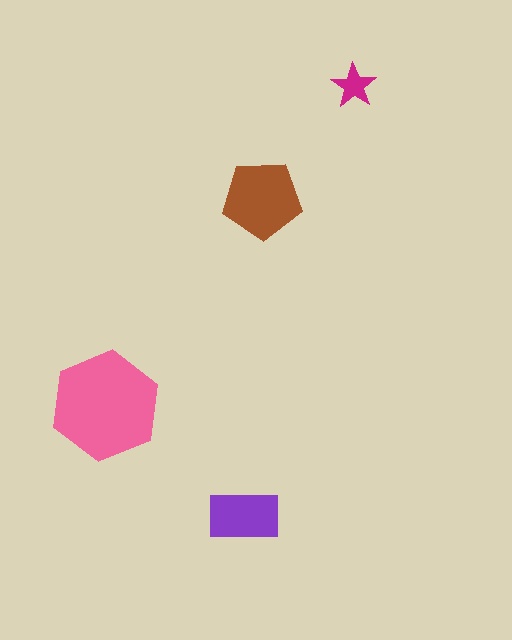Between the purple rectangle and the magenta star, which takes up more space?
The purple rectangle.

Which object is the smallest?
The magenta star.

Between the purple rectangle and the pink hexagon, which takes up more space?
The pink hexagon.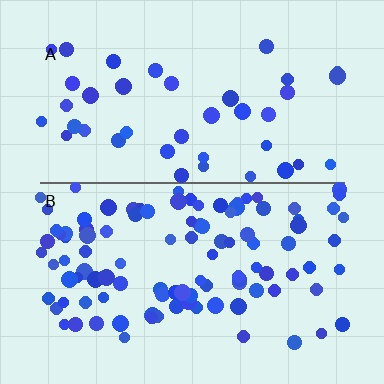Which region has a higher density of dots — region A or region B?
B (the bottom).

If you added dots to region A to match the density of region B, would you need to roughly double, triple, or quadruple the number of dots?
Approximately double.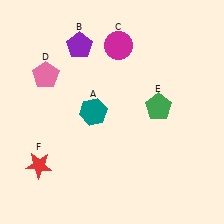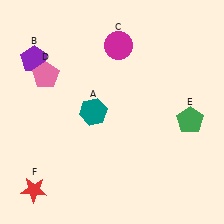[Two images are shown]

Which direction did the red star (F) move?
The red star (F) moved down.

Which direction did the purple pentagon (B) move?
The purple pentagon (B) moved left.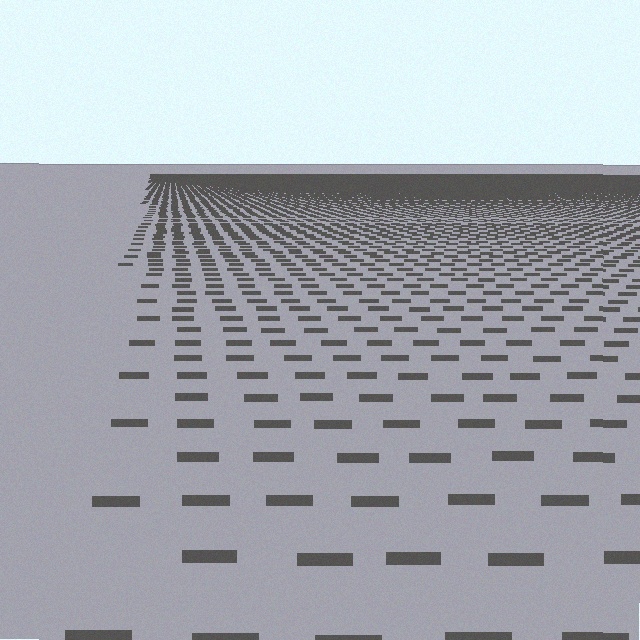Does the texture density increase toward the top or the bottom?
Density increases toward the top.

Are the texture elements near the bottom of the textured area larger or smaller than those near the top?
Larger. Near the bottom, elements are closer to the viewer and appear at a bigger on-screen size.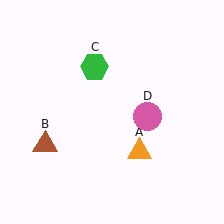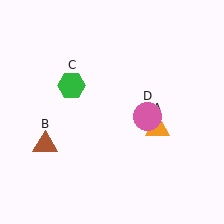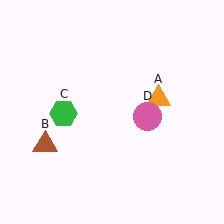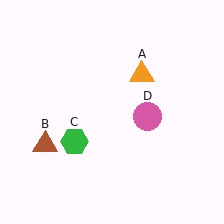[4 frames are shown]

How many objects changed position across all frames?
2 objects changed position: orange triangle (object A), green hexagon (object C).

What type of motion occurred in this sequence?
The orange triangle (object A), green hexagon (object C) rotated counterclockwise around the center of the scene.